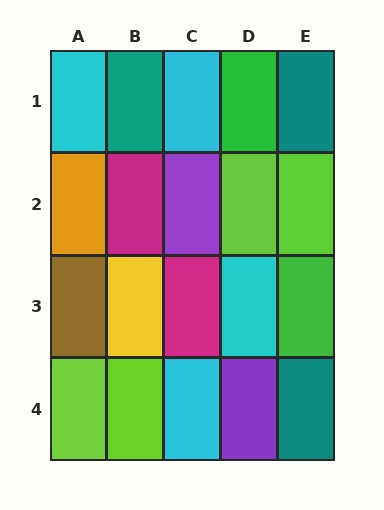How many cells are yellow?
1 cell is yellow.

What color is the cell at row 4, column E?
Teal.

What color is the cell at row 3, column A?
Brown.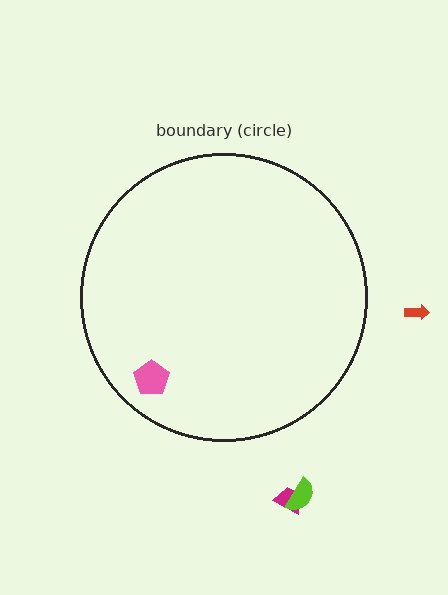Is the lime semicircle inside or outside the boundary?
Outside.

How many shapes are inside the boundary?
1 inside, 3 outside.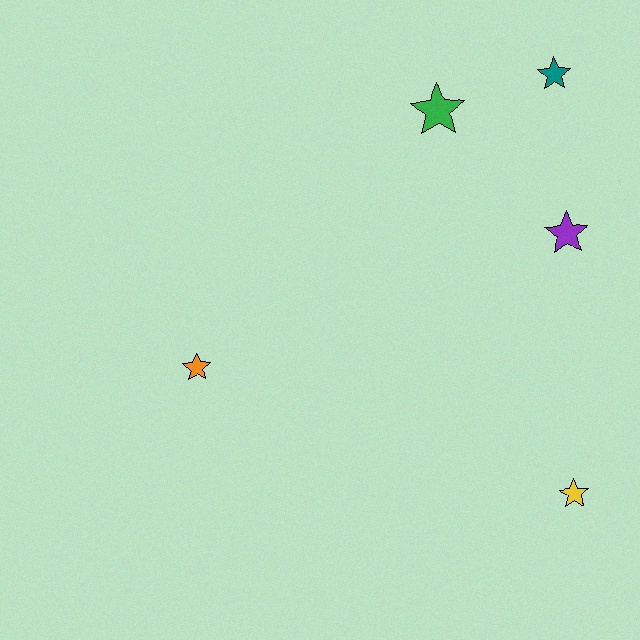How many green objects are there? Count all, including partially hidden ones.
There is 1 green object.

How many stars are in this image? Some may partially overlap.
There are 5 stars.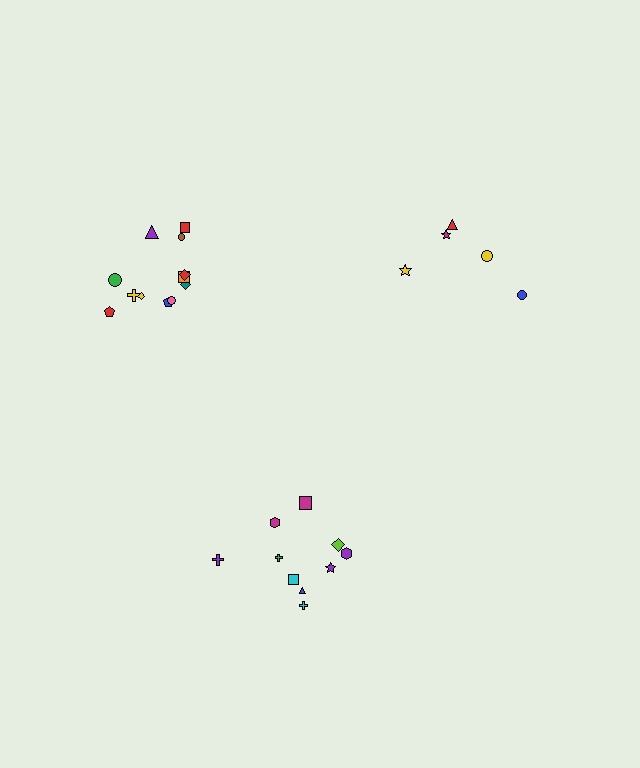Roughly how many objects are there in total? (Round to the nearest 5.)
Roughly 25 objects in total.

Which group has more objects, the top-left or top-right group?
The top-left group.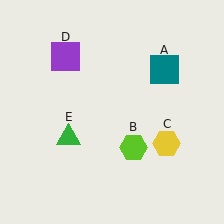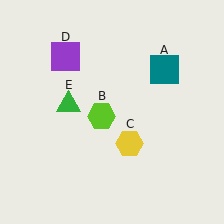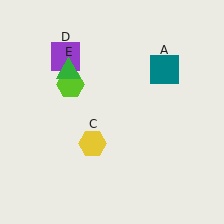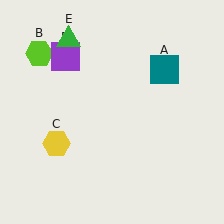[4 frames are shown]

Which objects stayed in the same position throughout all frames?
Teal square (object A) and purple square (object D) remained stationary.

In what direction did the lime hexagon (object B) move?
The lime hexagon (object B) moved up and to the left.